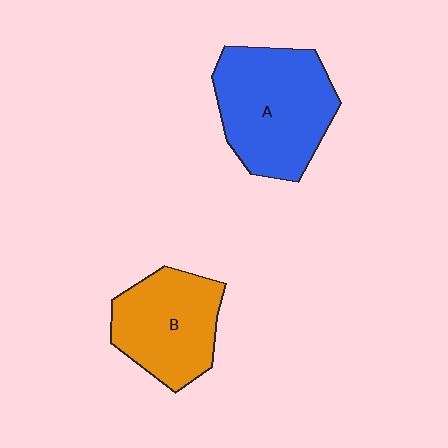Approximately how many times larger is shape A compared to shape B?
Approximately 1.3 times.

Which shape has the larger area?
Shape A (blue).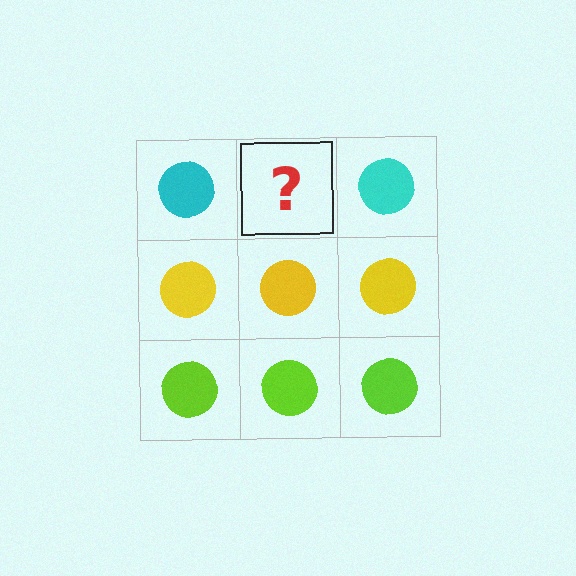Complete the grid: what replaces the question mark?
The question mark should be replaced with a cyan circle.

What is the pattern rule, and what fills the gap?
The rule is that each row has a consistent color. The gap should be filled with a cyan circle.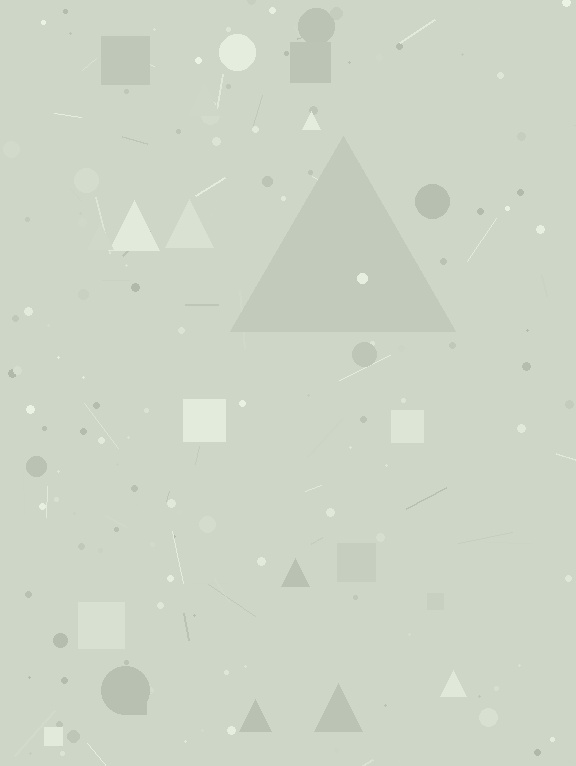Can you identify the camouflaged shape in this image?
The camouflaged shape is a triangle.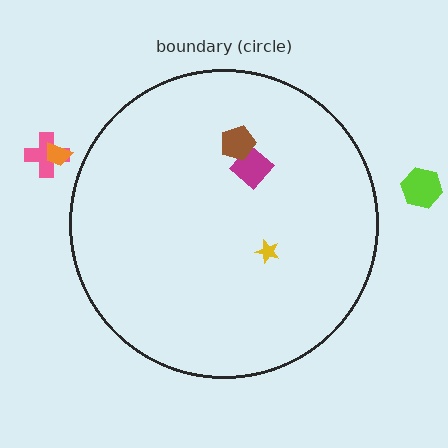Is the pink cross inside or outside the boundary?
Outside.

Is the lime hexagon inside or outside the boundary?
Outside.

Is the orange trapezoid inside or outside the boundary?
Outside.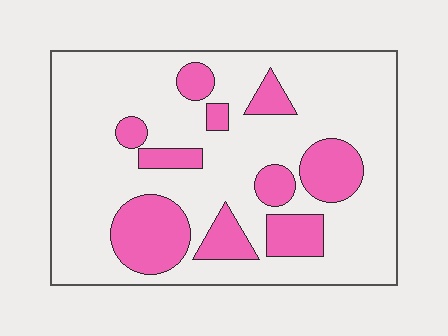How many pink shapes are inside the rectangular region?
10.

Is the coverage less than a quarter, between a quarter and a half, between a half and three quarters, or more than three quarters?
Less than a quarter.